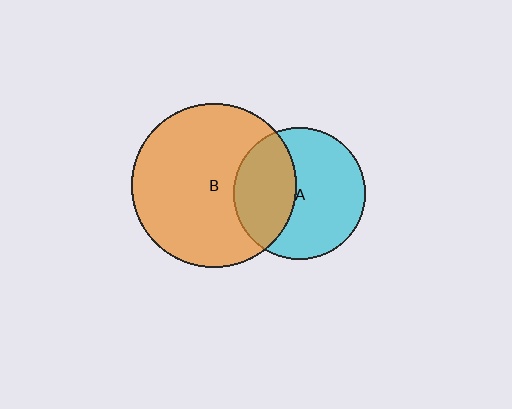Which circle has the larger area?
Circle B (orange).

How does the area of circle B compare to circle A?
Approximately 1.6 times.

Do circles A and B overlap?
Yes.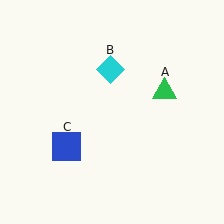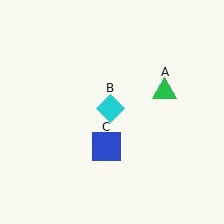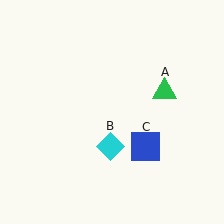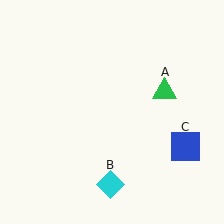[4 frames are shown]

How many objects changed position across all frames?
2 objects changed position: cyan diamond (object B), blue square (object C).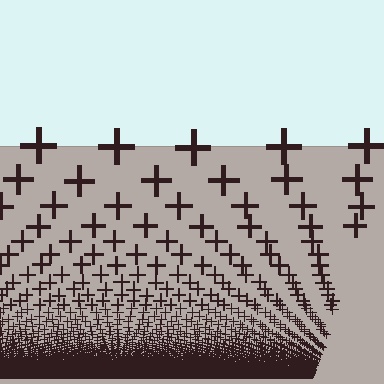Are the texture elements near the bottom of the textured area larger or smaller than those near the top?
Smaller. The gradient is inverted — elements near the bottom are smaller and denser.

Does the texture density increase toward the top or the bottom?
Density increases toward the bottom.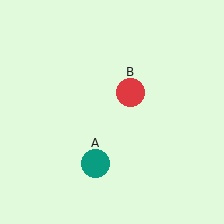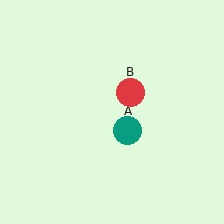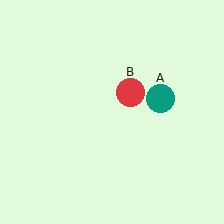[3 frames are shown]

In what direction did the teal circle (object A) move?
The teal circle (object A) moved up and to the right.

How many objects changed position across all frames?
1 object changed position: teal circle (object A).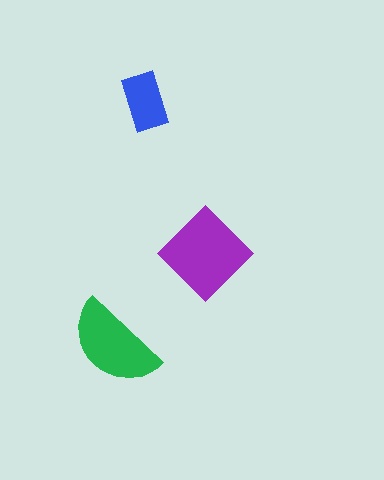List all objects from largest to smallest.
The purple diamond, the green semicircle, the blue rectangle.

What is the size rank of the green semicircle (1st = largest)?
2nd.